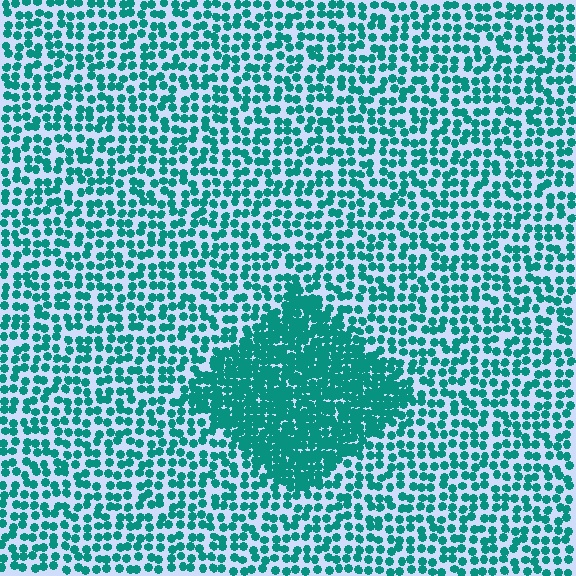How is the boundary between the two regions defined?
The boundary is defined by a change in element density (approximately 2.2x ratio). All elements are the same color, size, and shape.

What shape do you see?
I see a diamond.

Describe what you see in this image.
The image contains small teal elements arranged at two different densities. A diamond-shaped region is visible where the elements are more densely packed than the surrounding area.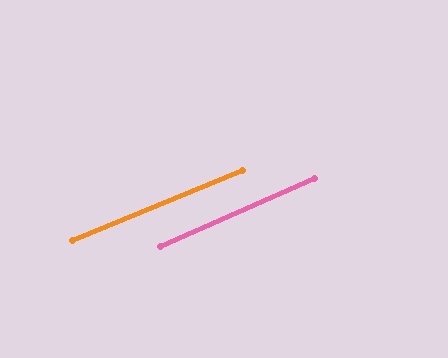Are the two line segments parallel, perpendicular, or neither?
Parallel — their directions differ by only 1.6°.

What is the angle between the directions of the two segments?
Approximately 2 degrees.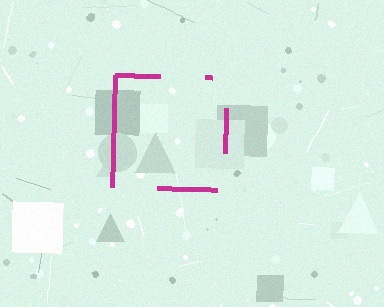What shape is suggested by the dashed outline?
The dashed outline suggests a square.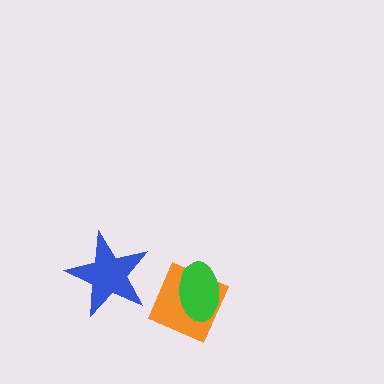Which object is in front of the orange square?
The green ellipse is in front of the orange square.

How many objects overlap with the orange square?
1 object overlaps with the orange square.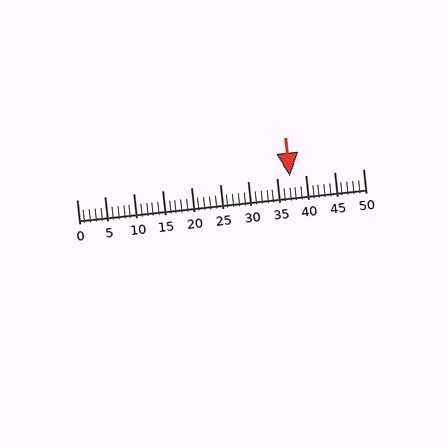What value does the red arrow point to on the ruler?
The red arrow points to approximately 37.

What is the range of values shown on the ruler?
The ruler shows values from 0 to 50.